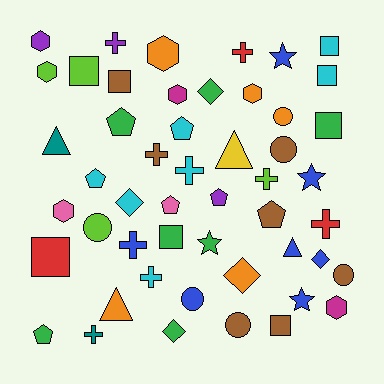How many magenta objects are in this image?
There are 2 magenta objects.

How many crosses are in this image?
There are 9 crosses.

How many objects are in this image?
There are 50 objects.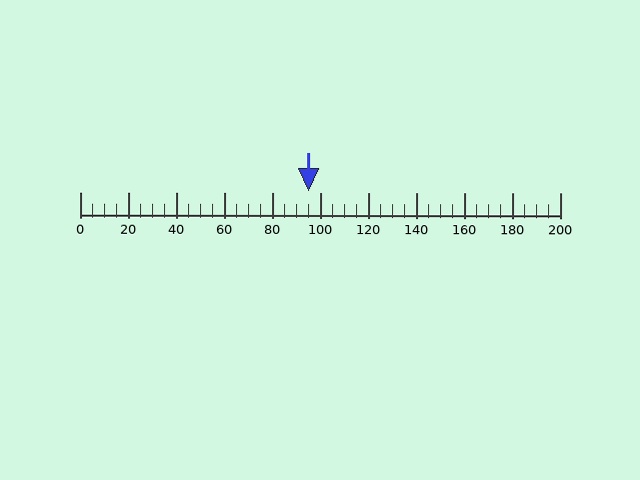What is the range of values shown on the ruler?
The ruler shows values from 0 to 200.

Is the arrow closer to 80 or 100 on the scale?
The arrow is closer to 100.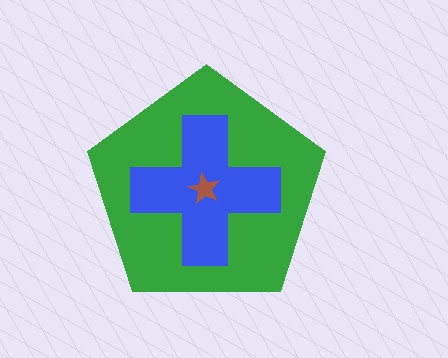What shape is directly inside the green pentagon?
The blue cross.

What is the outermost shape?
The green pentagon.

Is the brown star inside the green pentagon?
Yes.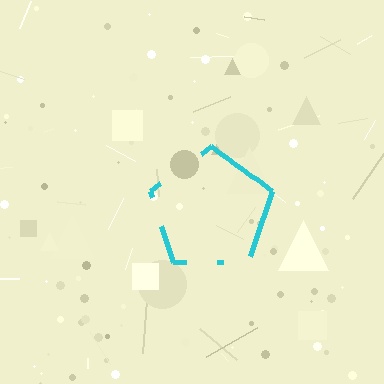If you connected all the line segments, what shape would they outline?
They would outline a pentagon.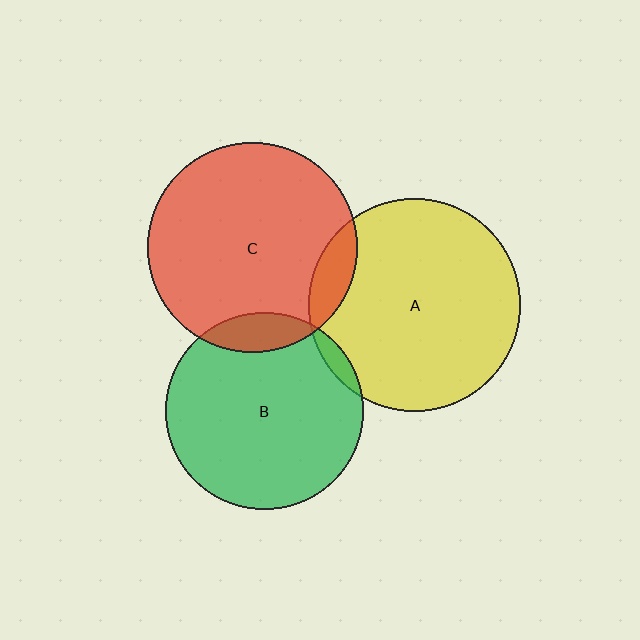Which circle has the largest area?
Circle A (yellow).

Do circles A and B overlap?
Yes.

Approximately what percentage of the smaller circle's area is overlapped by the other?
Approximately 5%.